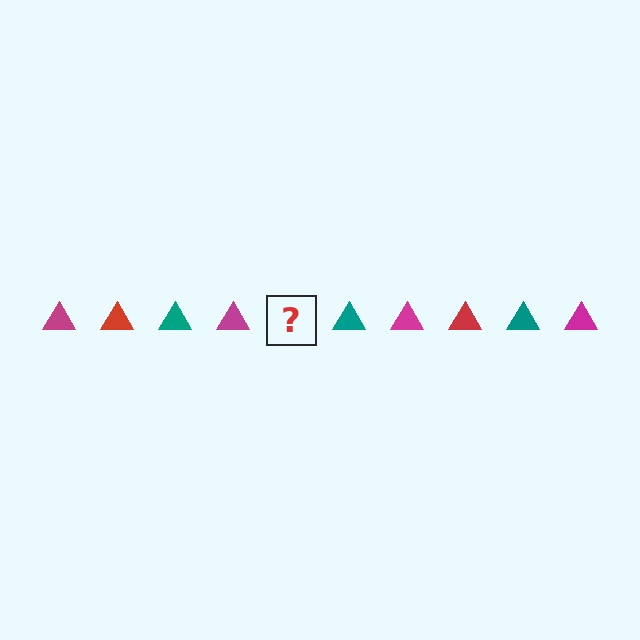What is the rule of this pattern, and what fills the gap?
The rule is that the pattern cycles through magenta, red, teal triangles. The gap should be filled with a red triangle.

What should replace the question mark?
The question mark should be replaced with a red triangle.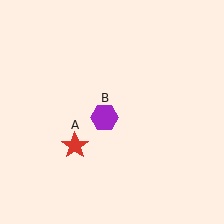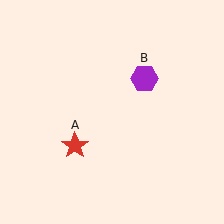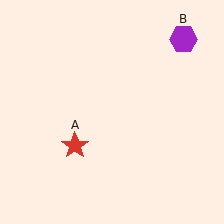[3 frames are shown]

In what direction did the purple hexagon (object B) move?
The purple hexagon (object B) moved up and to the right.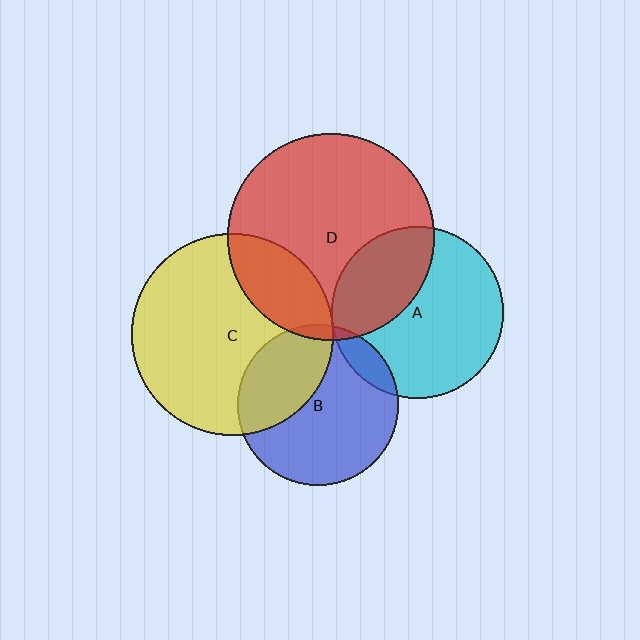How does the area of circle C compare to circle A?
Approximately 1.4 times.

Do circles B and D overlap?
Yes.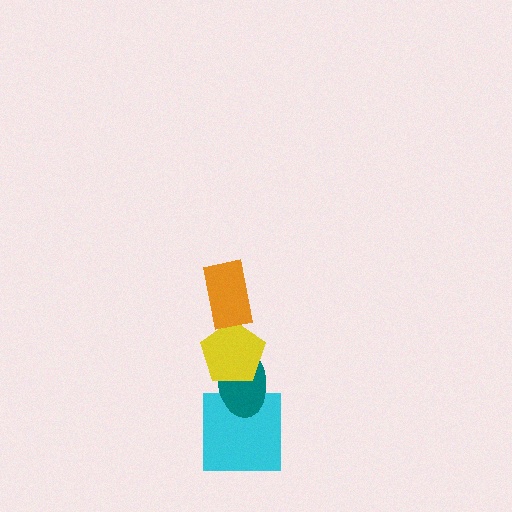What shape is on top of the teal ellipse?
The yellow pentagon is on top of the teal ellipse.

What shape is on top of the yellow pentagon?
The orange rectangle is on top of the yellow pentagon.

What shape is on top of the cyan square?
The teal ellipse is on top of the cyan square.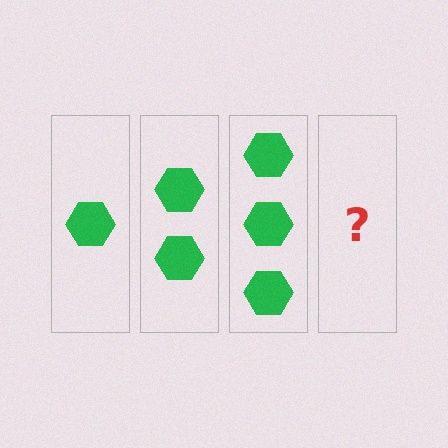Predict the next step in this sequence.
The next step is 4 hexagons.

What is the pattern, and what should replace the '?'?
The pattern is that each step adds one more hexagon. The '?' should be 4 hexagons.